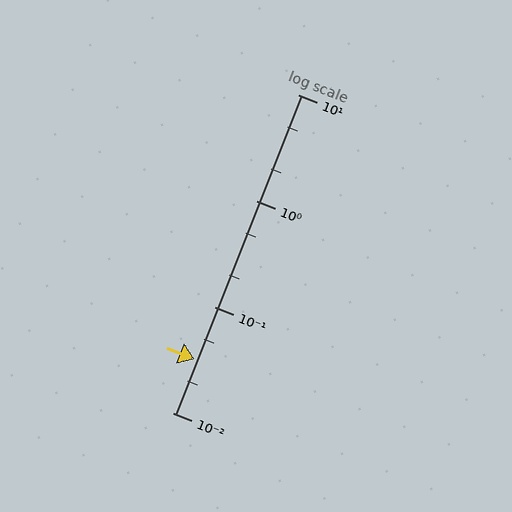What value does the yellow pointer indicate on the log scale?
The pointer indicates approximately 0.032.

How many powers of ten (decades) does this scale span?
The scale spans 3 decades, from 0.01 to 10.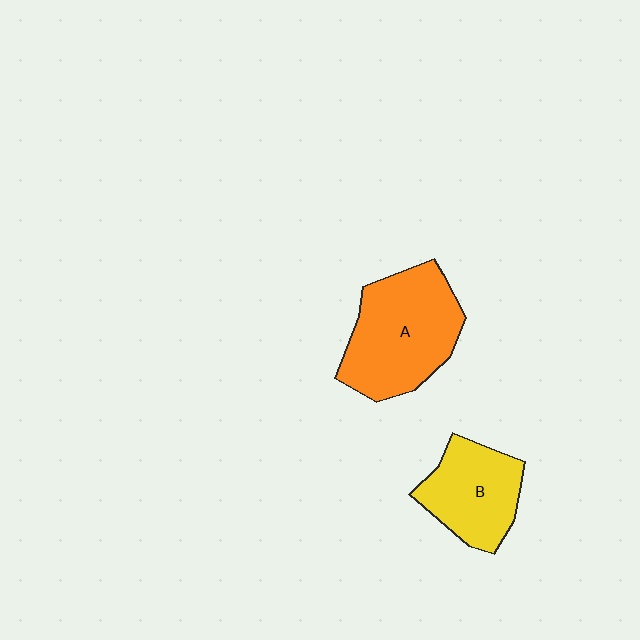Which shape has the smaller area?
Shape B (yellow).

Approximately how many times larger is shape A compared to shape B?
Approximately 1.4 times.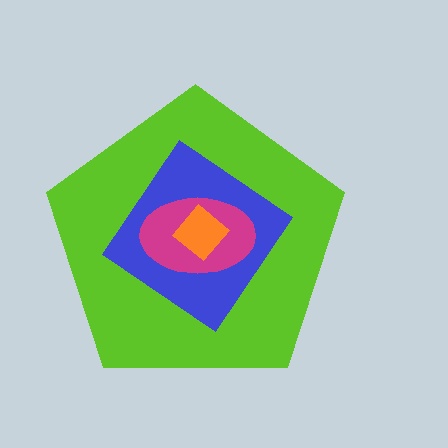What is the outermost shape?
The lime pentagon.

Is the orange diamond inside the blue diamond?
Yes.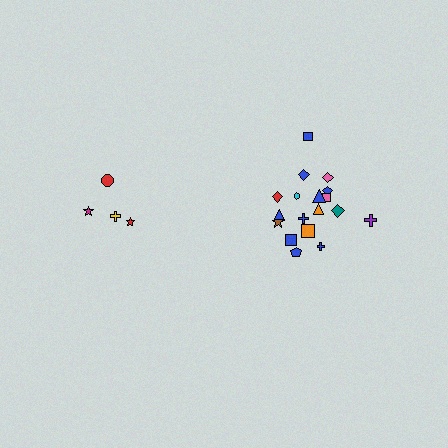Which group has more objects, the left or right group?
The right group.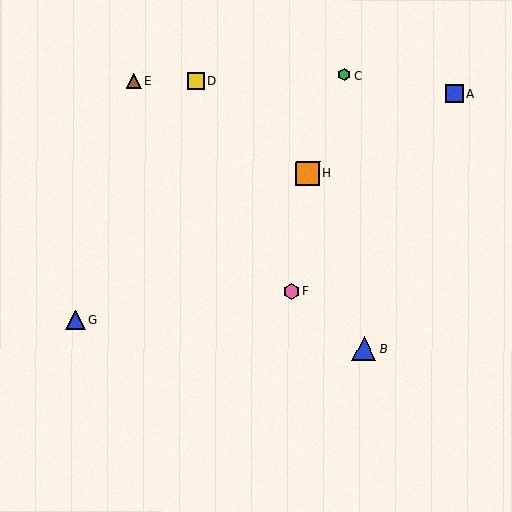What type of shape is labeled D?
Shape D is a yellow square.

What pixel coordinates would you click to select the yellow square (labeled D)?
Click at (196, 81) to select the yellow square D.